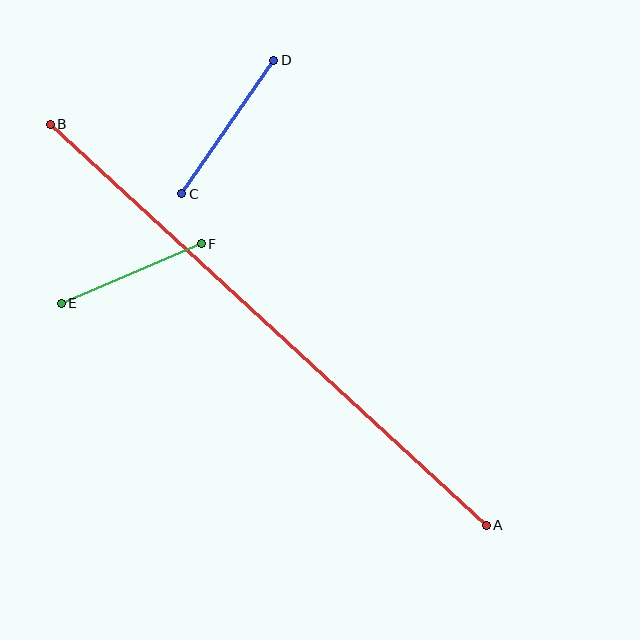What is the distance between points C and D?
The distance is approximately 163 pixels.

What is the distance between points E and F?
The distance is approximately 152 pixels.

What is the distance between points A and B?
The distance is approximately 592 pixels.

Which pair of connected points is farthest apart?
Points A and B are farthest apart.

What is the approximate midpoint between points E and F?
The midpoint is at approximately (131, 273) pixels.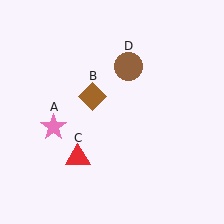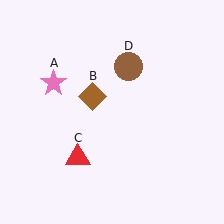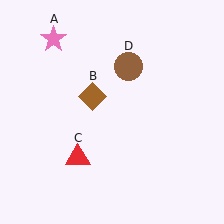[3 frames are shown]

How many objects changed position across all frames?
1 object changed position: pink star (object A).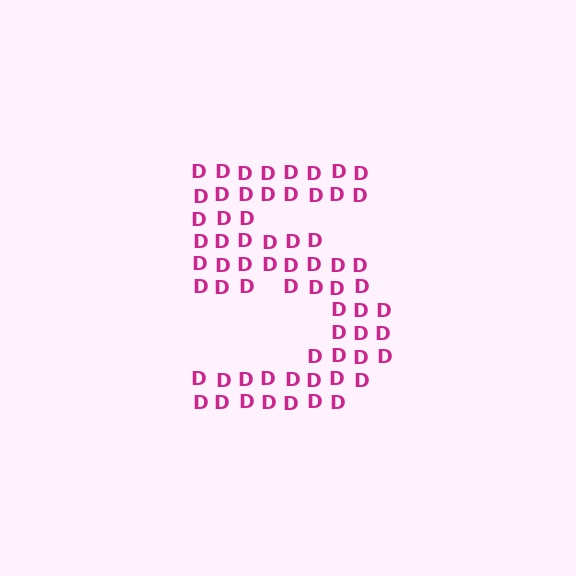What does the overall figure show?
The overall figure shows the digit 5.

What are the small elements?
The small elements are letter D's.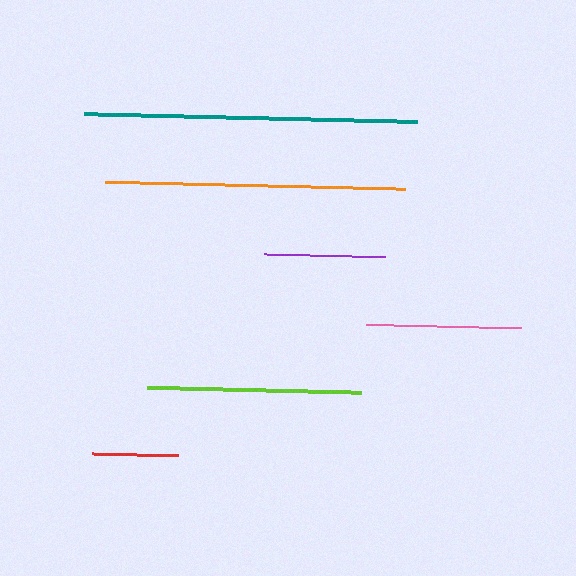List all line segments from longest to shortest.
From longest to shortest: teal, orange, lime, pink, purple, red.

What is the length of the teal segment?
The teal segment is approximately 332 pixels long.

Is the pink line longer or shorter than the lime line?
The lime line is longer than the pink line.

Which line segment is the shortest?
The red line is the shortest at approximately 86 pixels.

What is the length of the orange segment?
The orange segment is approximately 301 pixels long.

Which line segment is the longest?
The teal line is the longest at approximately 332 pixels.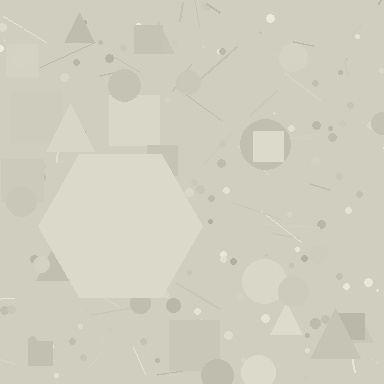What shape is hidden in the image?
A hexagon is hidden in the image.